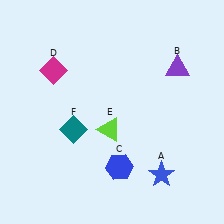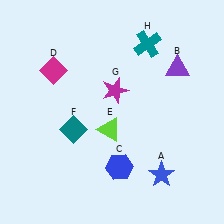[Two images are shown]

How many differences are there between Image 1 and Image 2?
There are 2 differences between the two images.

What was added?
A magenta star (G), a teal cross (H) were added in Image 2.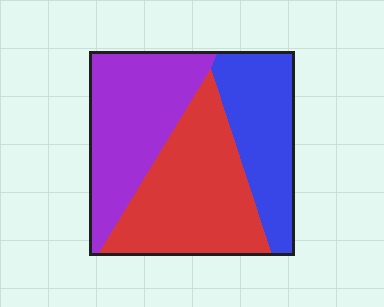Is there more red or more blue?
Red.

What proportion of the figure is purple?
Purple covers around 35% of the figure.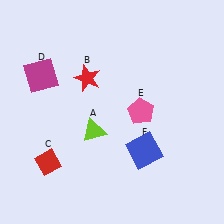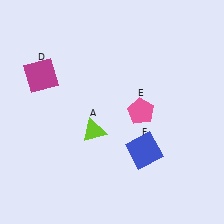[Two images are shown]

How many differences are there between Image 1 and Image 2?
There are 2 differences between the two images.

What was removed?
The red diamond (C), the red star (B) were removed in Image 2.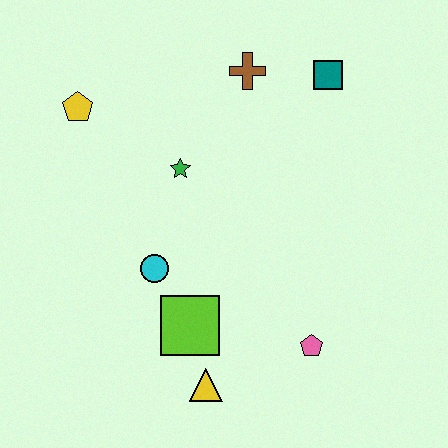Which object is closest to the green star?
The cyan circle is closest to the green star.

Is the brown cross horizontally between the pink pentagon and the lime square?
Yes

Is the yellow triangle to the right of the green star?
Yes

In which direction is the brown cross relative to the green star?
The brown cross is above the green star.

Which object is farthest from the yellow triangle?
The teal square is farthest from the yellow triangle.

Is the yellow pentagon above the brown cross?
No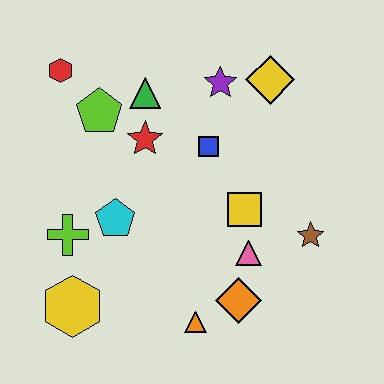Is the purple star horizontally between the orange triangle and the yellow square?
Yes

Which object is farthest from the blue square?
The yellow hexagon is farthest from the blue square.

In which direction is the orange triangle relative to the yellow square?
The orange triangle is below the yellow square.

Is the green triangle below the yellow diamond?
Yes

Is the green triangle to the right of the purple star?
No